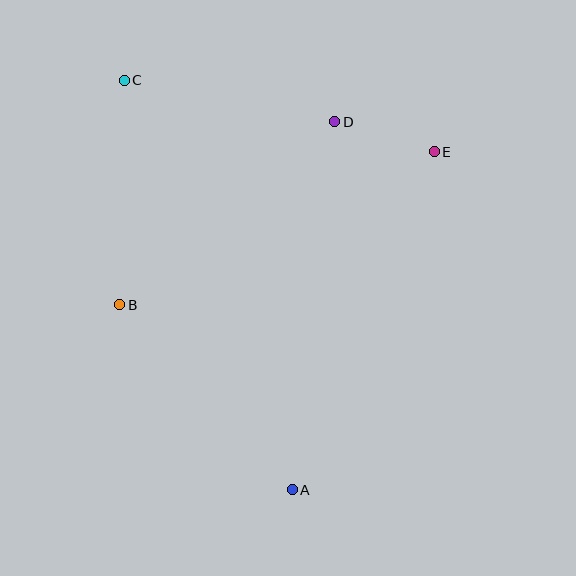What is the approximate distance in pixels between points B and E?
The distance between B and E is approximately 350 pixels.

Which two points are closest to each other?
Points D and E are closest to each other.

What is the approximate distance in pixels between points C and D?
The distance between C and D is approximately 215 pixels.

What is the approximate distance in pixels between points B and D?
The distance between B and D is approximately 282 pixels.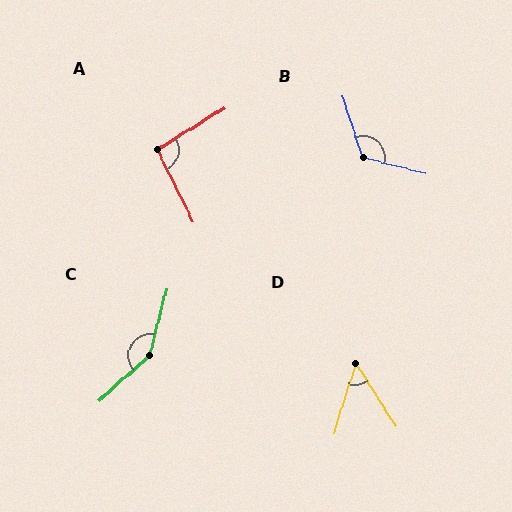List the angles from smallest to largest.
D (50°), A (95°), B (123°), C (146°).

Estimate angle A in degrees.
Approximately 95 degrees.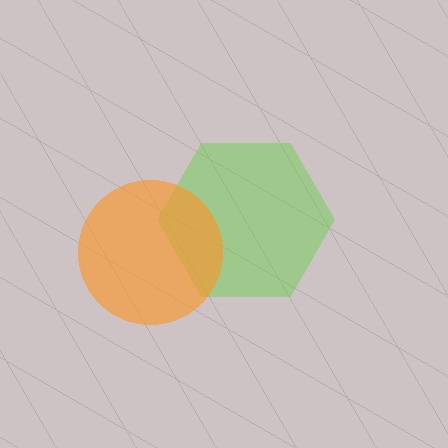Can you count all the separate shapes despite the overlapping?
Yes, there are 2 separate shapes.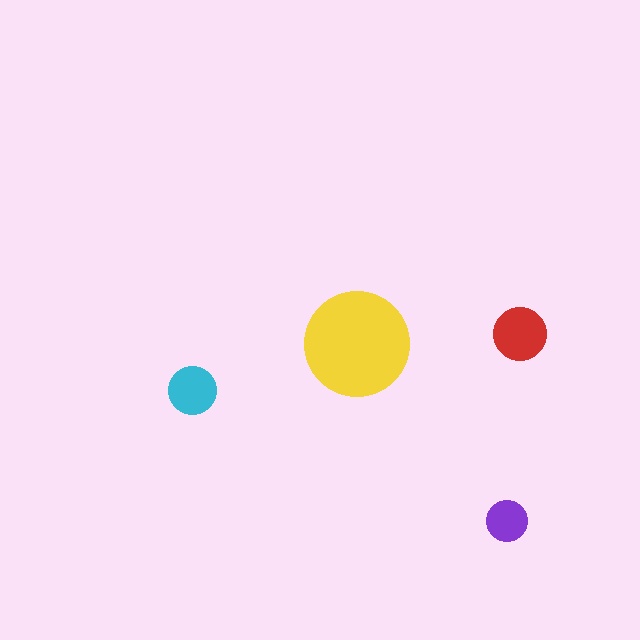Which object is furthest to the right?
The red circle is rightmost.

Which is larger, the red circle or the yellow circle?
The yellow one.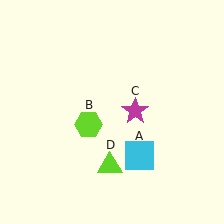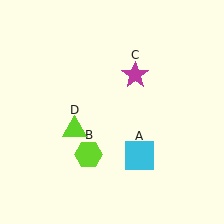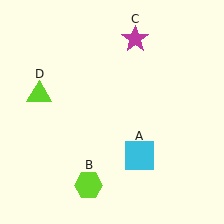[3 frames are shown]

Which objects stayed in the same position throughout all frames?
Cyan square (object A) remained stationary.